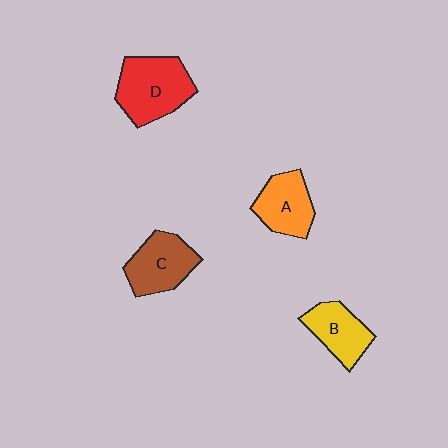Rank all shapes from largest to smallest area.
From largest to smallest: D (red), C (brown), A (orange), B (yellow).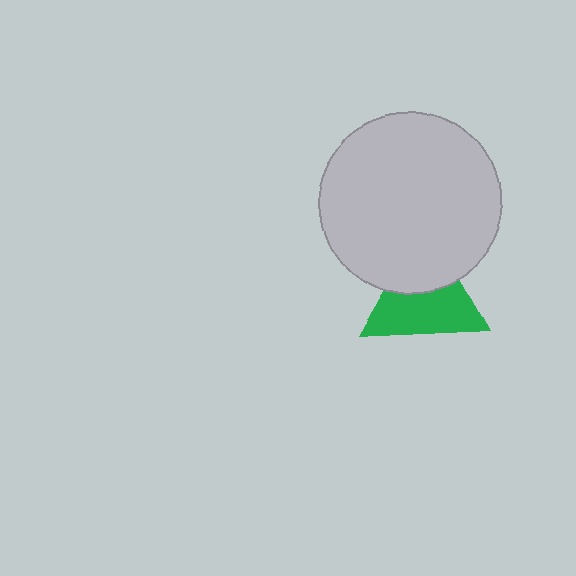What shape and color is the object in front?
The object in front is a light gray circle.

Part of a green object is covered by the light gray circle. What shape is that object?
It is a triangle.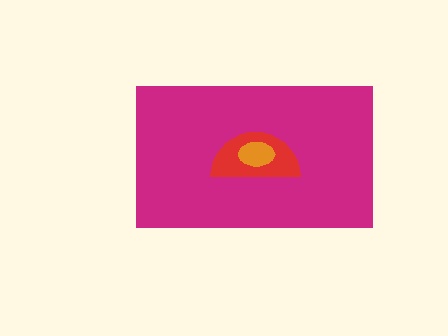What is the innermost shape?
The orange ellipse.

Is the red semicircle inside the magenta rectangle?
Yes.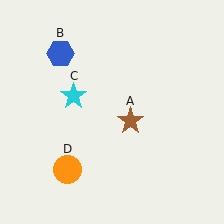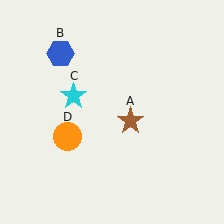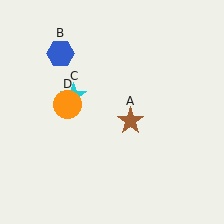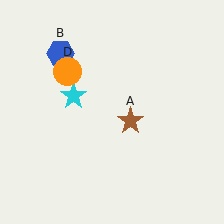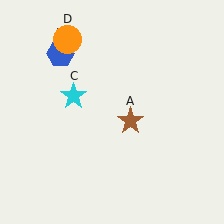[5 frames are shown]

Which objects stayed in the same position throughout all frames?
Brown star (object A) and blue hexagon (object B) and cyan star (object C) remained stationary.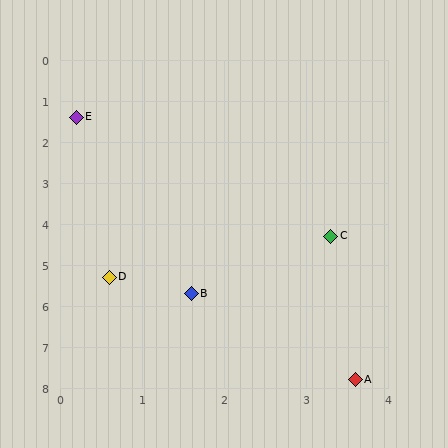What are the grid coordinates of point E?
Point E is at approximately (0.2, 1.4).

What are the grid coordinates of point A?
Point A is at approximately (3.6, 7.8).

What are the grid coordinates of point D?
Point D is at approximately (0.6, 5.3).